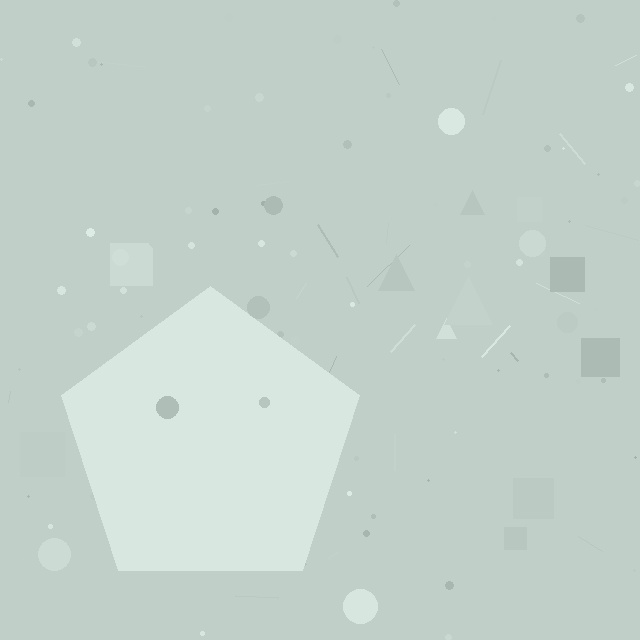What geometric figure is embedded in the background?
A pentagon is embedded in the background.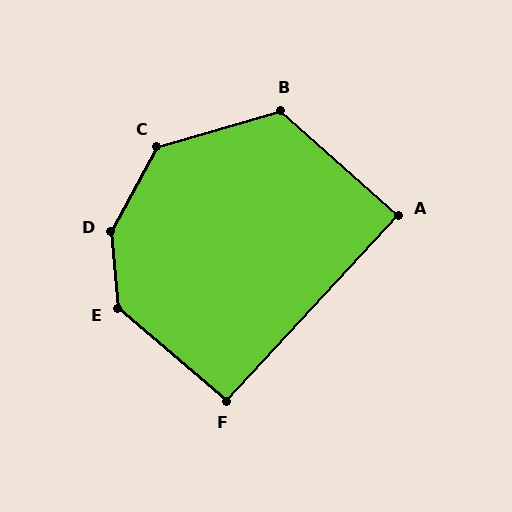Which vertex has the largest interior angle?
D, at approximately 146 degrees.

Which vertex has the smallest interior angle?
A, at approximately 89 degrees.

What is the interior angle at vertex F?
Approximately 92 degrees (approximately right).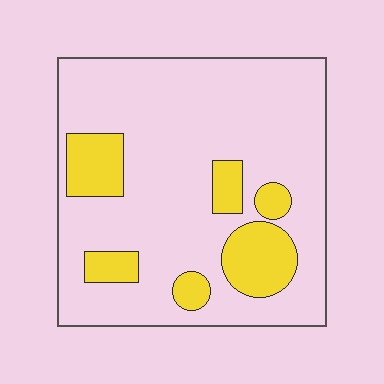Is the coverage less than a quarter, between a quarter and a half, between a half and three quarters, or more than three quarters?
Less than a quarter.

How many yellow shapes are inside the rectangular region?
6.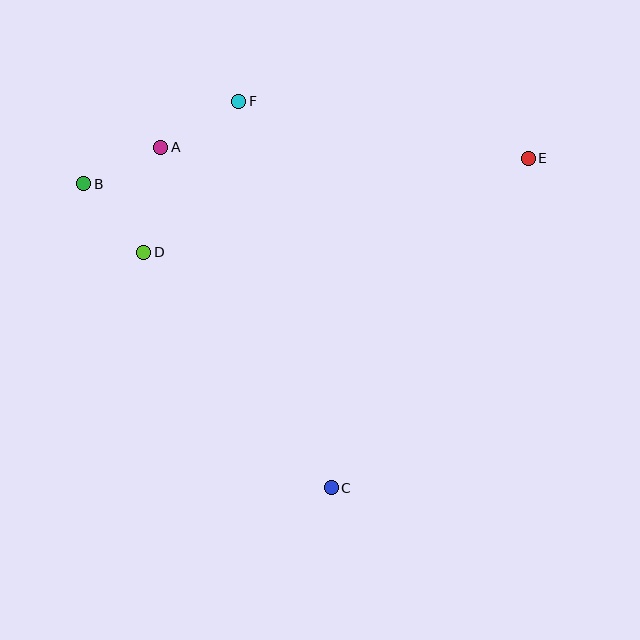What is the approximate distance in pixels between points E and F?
The distance between E and F is approximately 295 pixels.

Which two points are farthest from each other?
Points B and E are farthest from each other.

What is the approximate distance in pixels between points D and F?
The distance between D and F is approximately 178 pixels.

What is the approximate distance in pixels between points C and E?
The distance between C and E is approximately 384 pixels.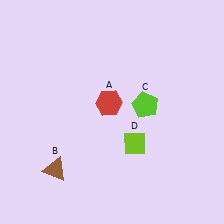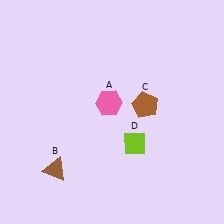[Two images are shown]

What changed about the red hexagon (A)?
In Image 1, A is red. In Image 2, it changed to pink.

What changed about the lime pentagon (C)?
In Image 1, C is lime. In Image 2, it changed to brown.